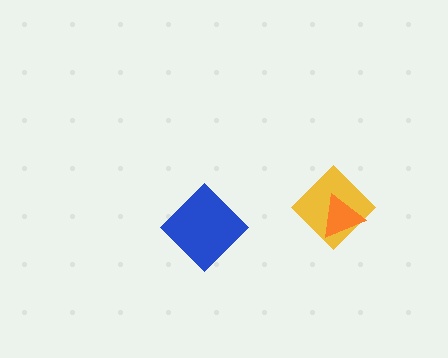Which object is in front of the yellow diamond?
The orange triangle is in front of the yellow diamond.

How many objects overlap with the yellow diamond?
1 object overlaps with the yellow diamond.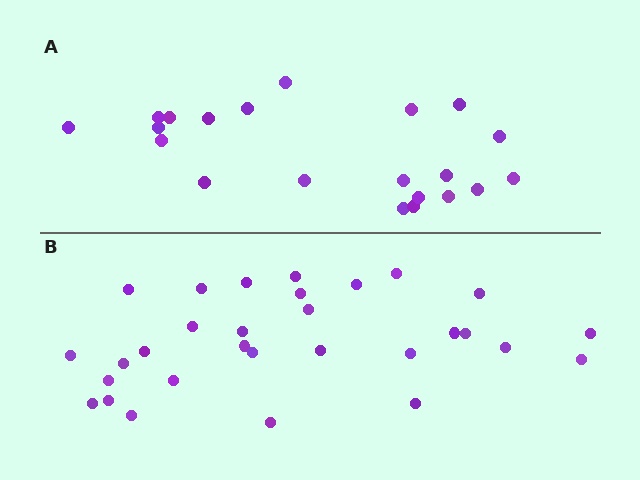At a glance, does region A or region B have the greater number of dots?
Region B (the bottom region) has more dots.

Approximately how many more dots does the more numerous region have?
Region B has roughly 8 or so more dots than region A.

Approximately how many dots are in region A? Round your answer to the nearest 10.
About 20 dots. (The exact count is 21, which rounds to 20.)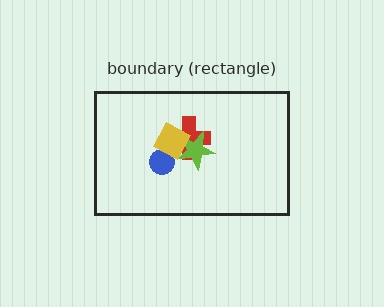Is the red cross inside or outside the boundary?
Inside.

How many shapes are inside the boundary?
4 inside, 0 outside.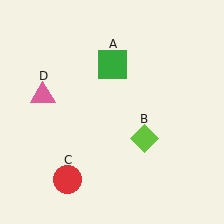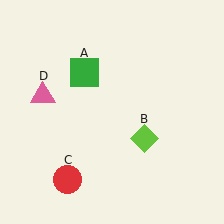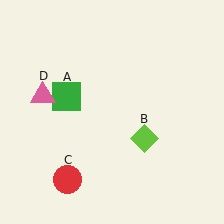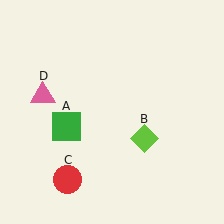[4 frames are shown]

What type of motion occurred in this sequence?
The green square (object A) rotated counterclockwise around the center of the scene.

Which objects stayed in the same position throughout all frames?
Lime diamond (object B) and red circle (object C) and pink triangle (object D) remained stationary.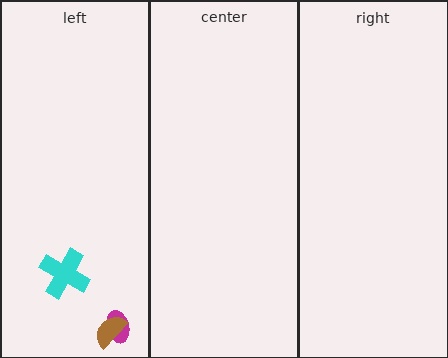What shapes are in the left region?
The magenta ellipse, the brown semicircle, the cyan cross.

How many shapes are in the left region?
3.